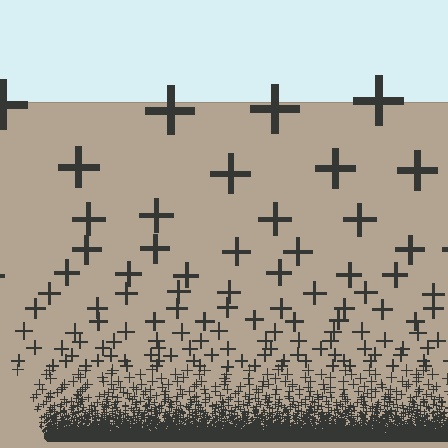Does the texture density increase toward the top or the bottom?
Density increases toward the bottom.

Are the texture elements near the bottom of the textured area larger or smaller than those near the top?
Smaller. The gradient is inverted — elements near the bottom are smaller and denser.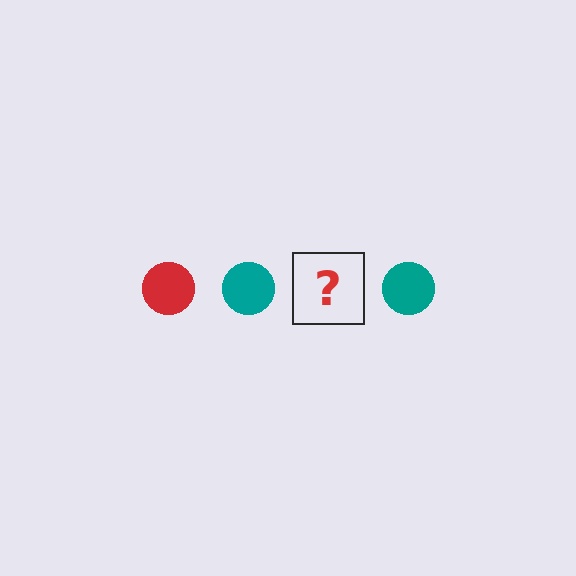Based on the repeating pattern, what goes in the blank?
The blank should be a red circle.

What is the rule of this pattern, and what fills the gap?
The rule is that the pattern cycles through red, teal circles. The gap should be filled with a red circle.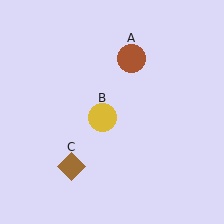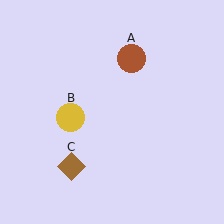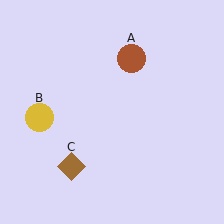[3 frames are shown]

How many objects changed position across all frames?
1 object changed position: yellow circle (object B).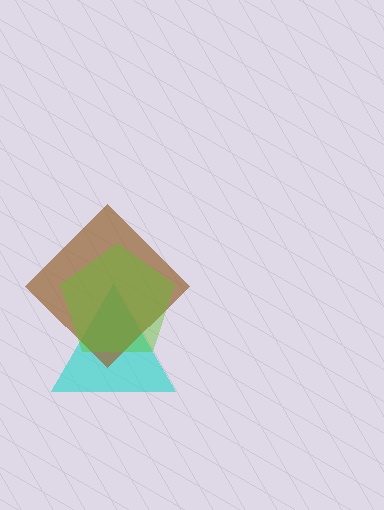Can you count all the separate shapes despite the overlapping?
Yes, there are 3 separate shapes.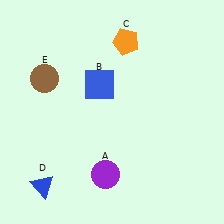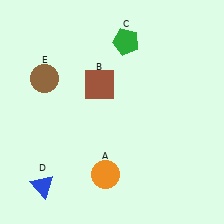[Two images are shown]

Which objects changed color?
A changed from purple to orange. B changed from blue to brown. C changed from orange to green.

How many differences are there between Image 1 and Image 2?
There are 3 differences between the two images.